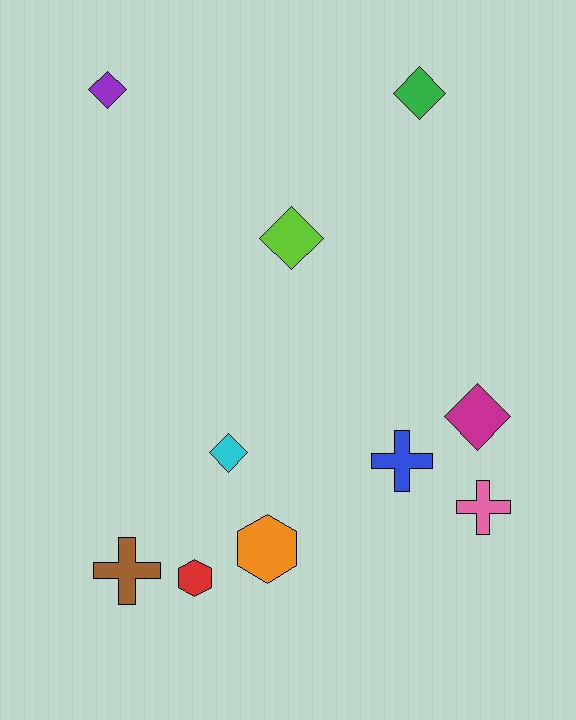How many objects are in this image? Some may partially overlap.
There are 10 objects.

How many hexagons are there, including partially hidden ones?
There are 2 hexagons.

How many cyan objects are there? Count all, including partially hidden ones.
There is 1 cyan object.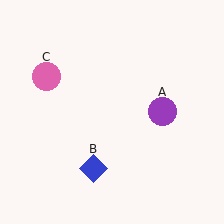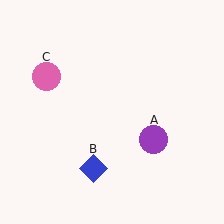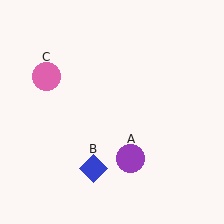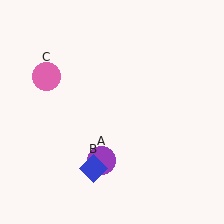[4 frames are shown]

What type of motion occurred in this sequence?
The purple circle (object A) rotated clockwise around the center of the scene.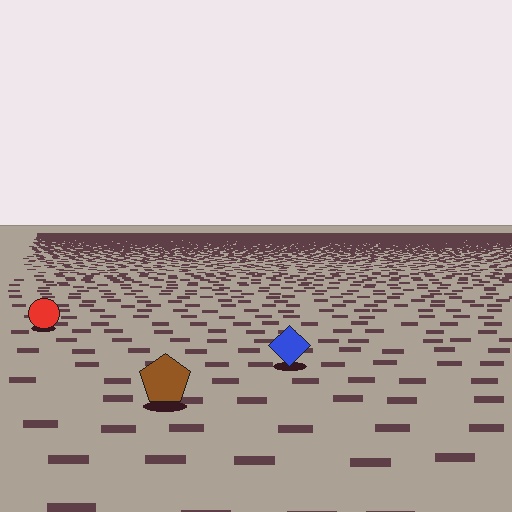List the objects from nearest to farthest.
From nearest to farthest: the brown pentagon, the blue diamond, the red circle.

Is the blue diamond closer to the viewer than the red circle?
Yes. The blue diamond is closer — you can tell from the texture gradient: the ground texture is coarser near it.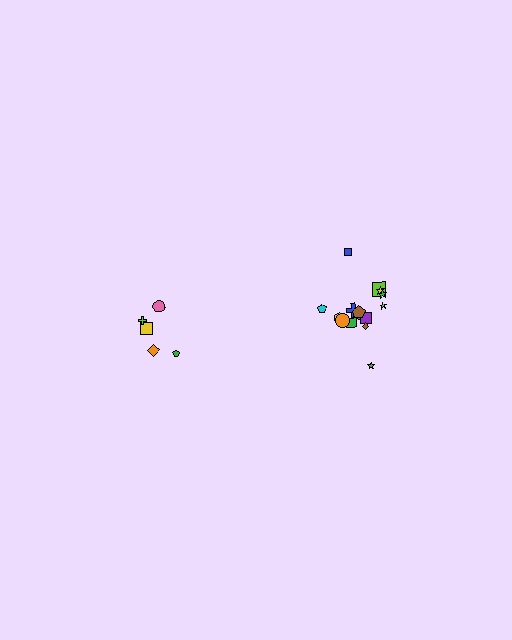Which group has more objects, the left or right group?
The right group.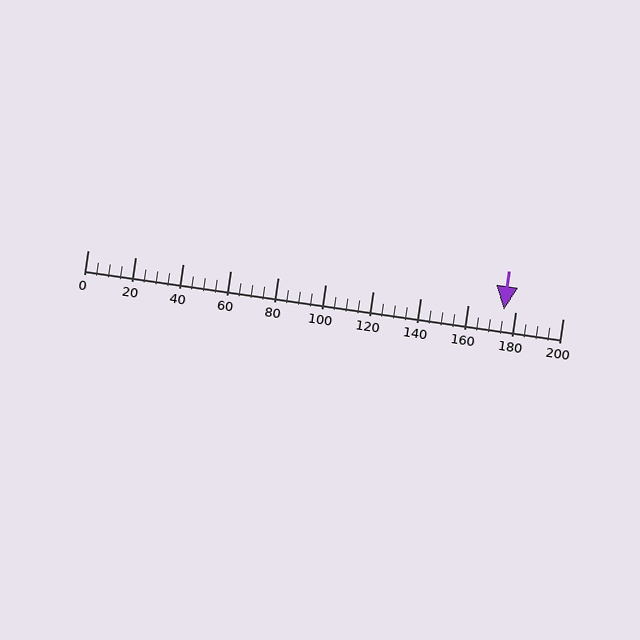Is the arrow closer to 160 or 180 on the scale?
The arrow is closer to 180.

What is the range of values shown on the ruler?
The ruler shows values from 0 to 200.